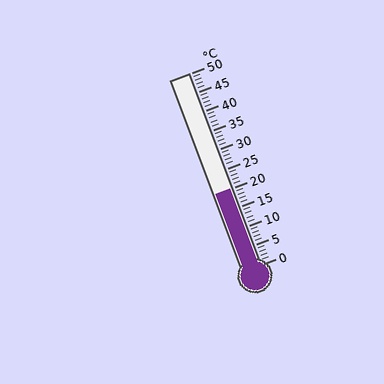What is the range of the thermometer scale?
The thermometer scale ranges from 0°C to 50°C.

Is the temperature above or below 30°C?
The temperature is below 30°C.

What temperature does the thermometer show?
The thermometer shows approximately 20°C.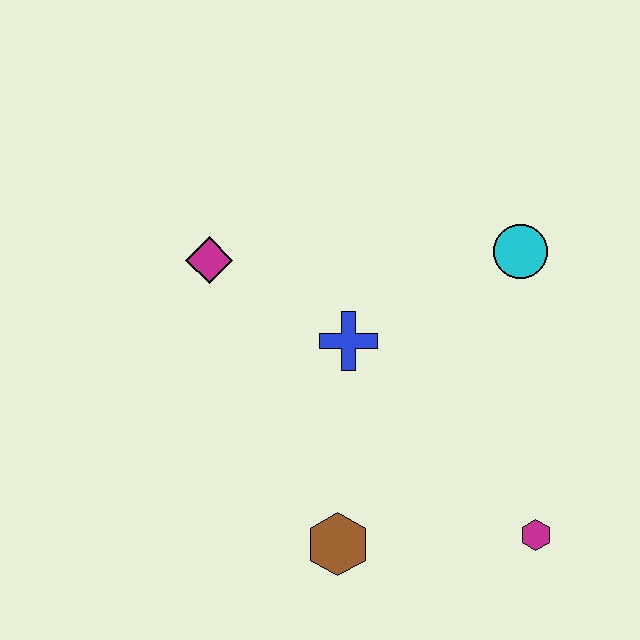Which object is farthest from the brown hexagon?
The cyan circle is farthest from the brown hexagon.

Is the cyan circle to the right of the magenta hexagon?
No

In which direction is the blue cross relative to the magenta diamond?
The blue cross is to the right of the magenta diamond.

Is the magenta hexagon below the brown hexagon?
No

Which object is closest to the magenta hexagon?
The brown hexagon is closest to the magenta hexagon.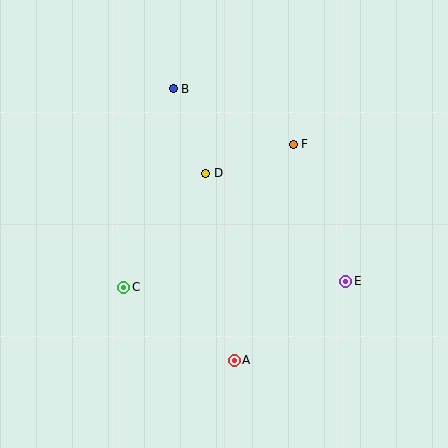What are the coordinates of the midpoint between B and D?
The midpoint between B and D is at (189, 131).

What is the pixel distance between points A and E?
The distance between A and E is 137 pixels.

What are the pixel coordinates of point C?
Point C is at (124, 287).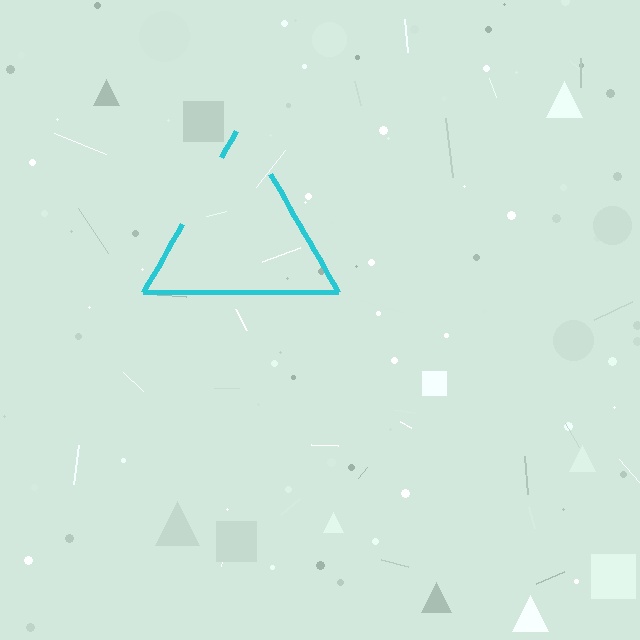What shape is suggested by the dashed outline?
The dashed outline suggests a triangle.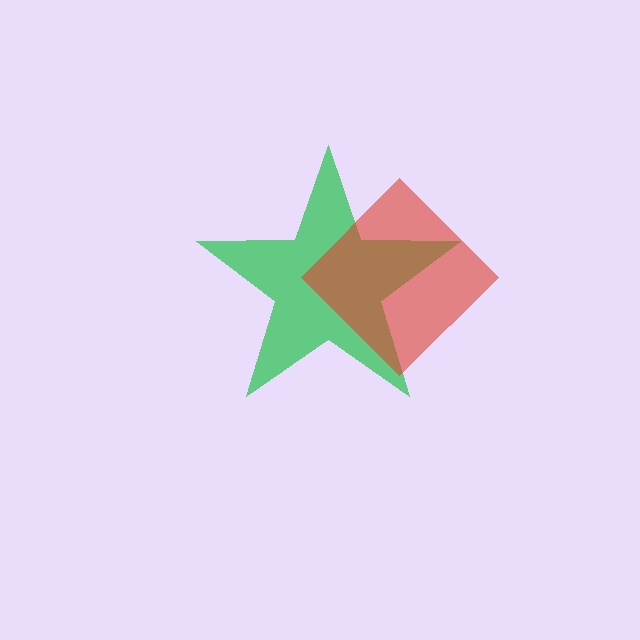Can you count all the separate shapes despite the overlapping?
Yes, there are 2 separate shapes.